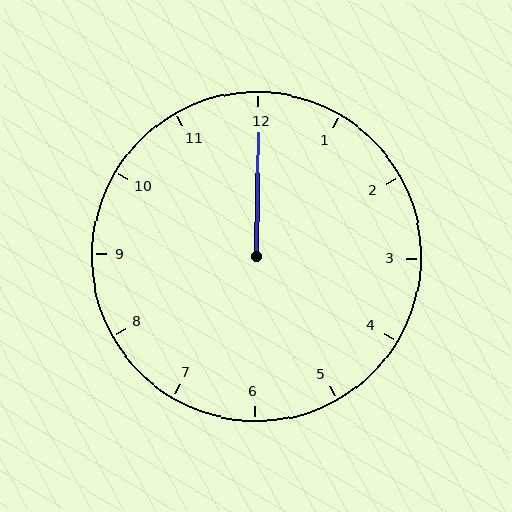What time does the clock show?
12:00.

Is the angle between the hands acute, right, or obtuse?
It is acute.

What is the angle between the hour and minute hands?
Approximately 0 degrees.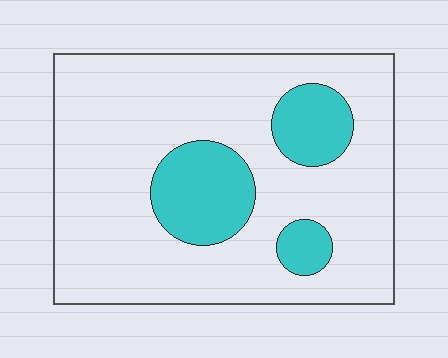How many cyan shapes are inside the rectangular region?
3.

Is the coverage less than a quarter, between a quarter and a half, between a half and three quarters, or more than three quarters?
Less than a quarter.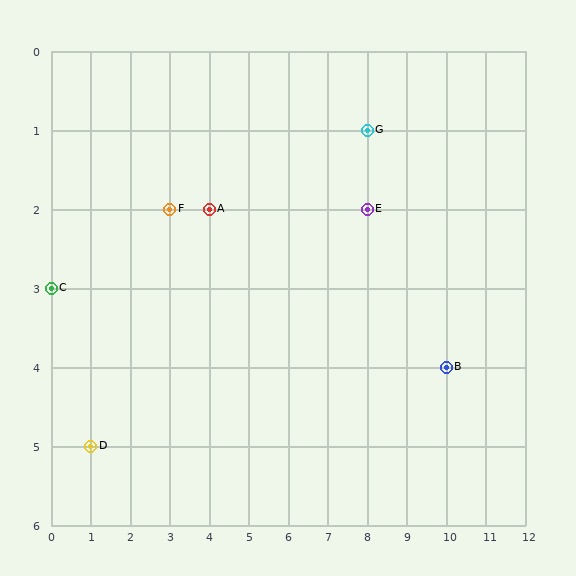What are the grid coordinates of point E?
Point E is at grid coordinates (8, 2).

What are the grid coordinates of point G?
Point G is at grid coordinates (8, 1).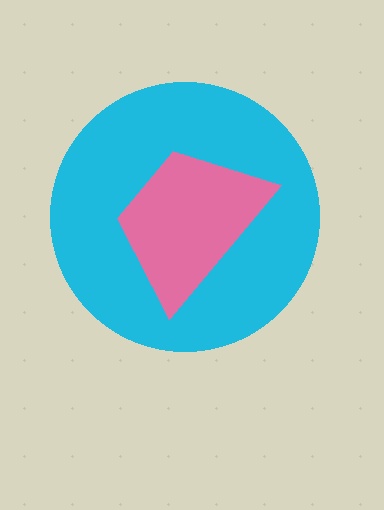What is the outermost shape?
The cyan circle.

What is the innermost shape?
The pink trapezoid.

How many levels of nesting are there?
2.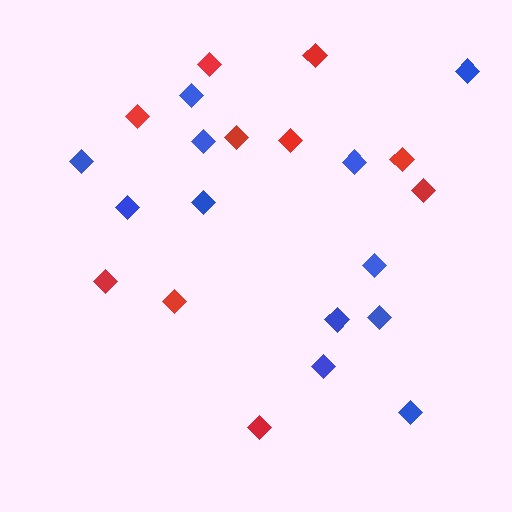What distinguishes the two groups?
There are 2 groups: one group of red diamonds (10) and one group of blue diamonds (12).